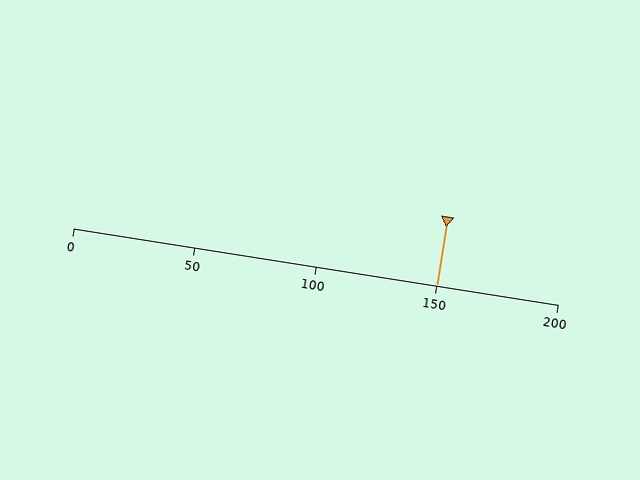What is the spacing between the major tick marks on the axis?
The major ticks are spaced 50 apart.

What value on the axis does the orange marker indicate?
The marker indicates approximately 150.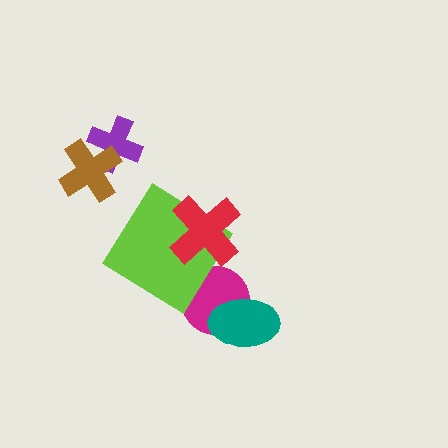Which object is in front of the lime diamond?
The red cross is in front of the lime diamond.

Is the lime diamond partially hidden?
Yes, it is partially covered by another shape.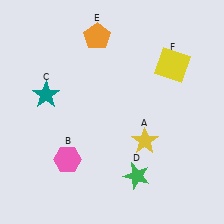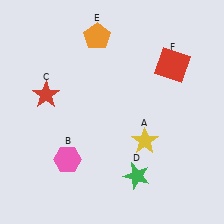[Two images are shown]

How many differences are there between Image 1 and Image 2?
There are 2 differences between the two images.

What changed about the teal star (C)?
In Image 1, C is teal. In Image 2, it changed to red.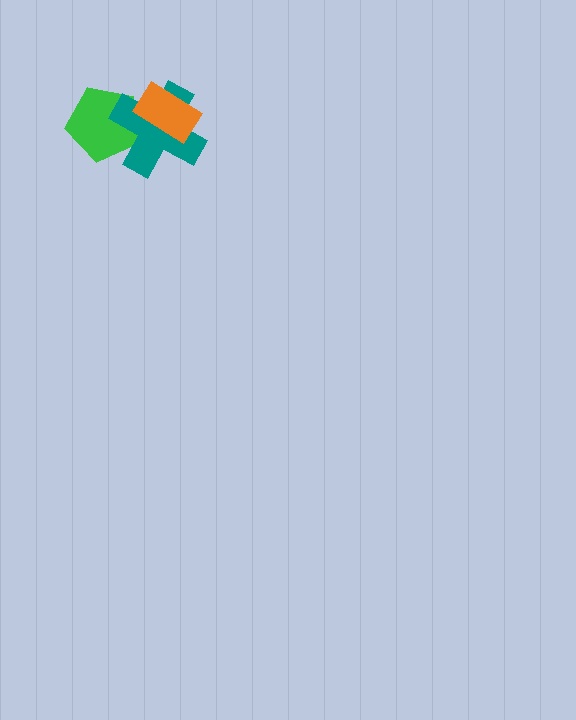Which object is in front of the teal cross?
The orange rectangle is in front of the teal cross.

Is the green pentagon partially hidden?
Yes, it is partially covered by another shape.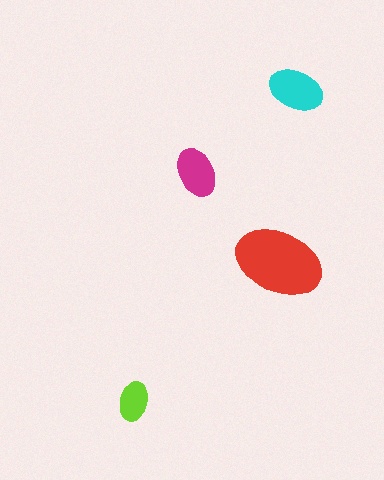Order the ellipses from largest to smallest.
the red one, the cyan one, the magenta one, the lime one.